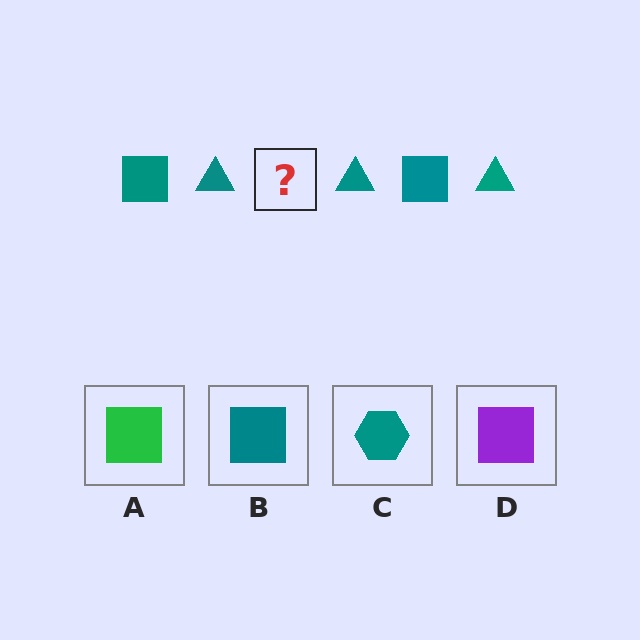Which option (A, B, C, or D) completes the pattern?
B.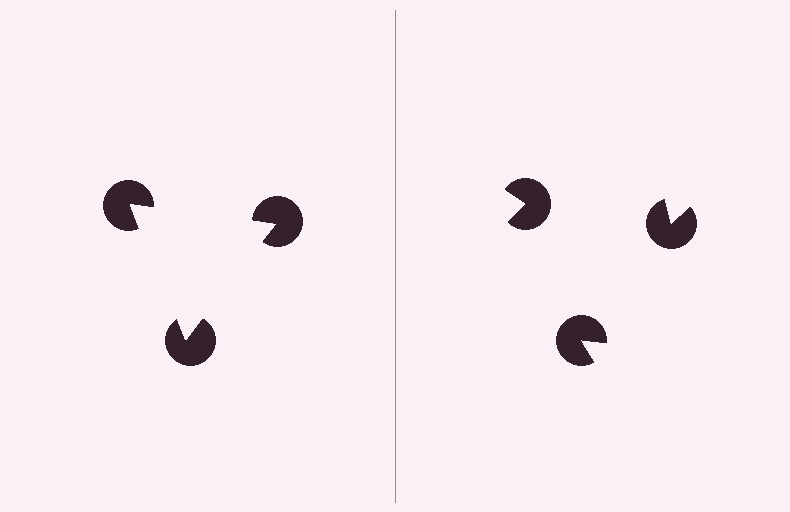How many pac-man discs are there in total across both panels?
6 — 3 on each side.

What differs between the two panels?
The pac-man discs are positioned identically on both sides; only the wedge orientations differ. On the left they align to a triangle; on the right they are misaligned.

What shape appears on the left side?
An illusory triangle.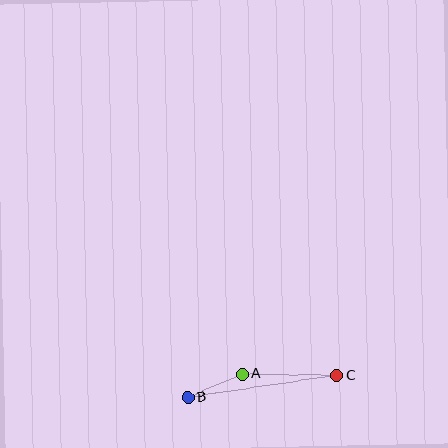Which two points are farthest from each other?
Points B and C are farthest from each other.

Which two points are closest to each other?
Points A and B are closest to each other.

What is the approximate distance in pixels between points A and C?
The distance between A and C is approximately 95 pixels.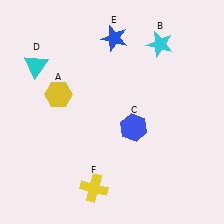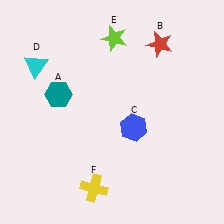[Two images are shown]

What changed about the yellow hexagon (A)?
In Image 1, A is yellow. In Image 2, it changed to teal.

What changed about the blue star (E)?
In Image 1, E is blue. In Image 2, it changed to lime.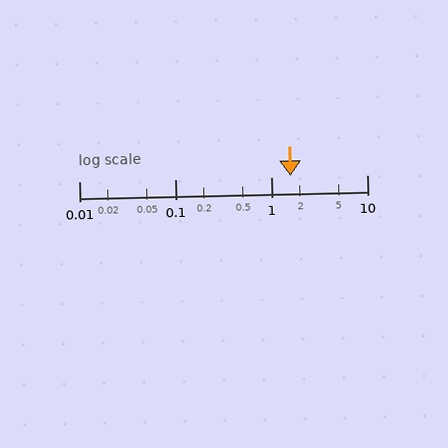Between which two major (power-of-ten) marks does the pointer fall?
The pointer is between 1 and 10.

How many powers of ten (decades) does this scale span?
The scale spans 3 decades, from 0.01 to 10.